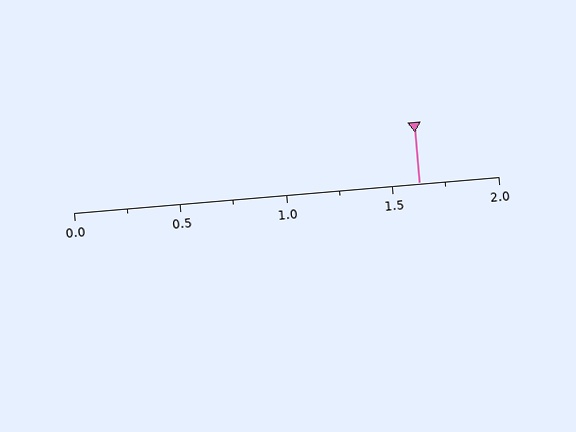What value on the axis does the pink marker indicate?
The marker indicates approximately 1.62.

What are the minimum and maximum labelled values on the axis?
The axis runs from 0.0 to 2.0.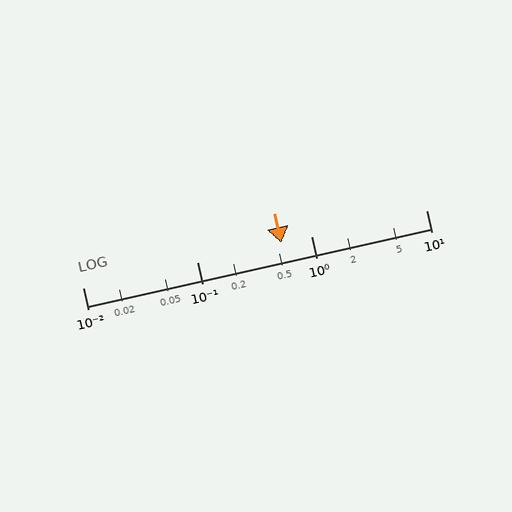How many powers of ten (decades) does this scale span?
The scale spans 3 decades, from 0.01 to 10.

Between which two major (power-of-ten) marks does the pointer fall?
The pointer is between 0.1 and 1.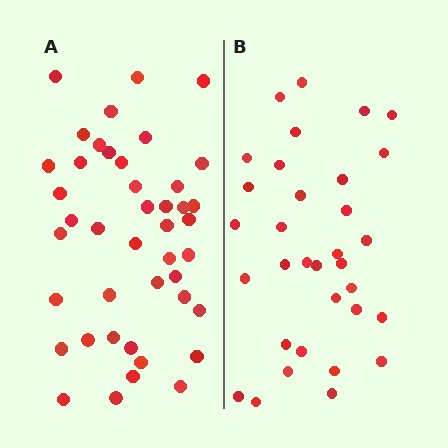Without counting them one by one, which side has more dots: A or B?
Region A (the left region) has more dots.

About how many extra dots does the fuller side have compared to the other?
Region A has roughly 10 or so more dots than region B.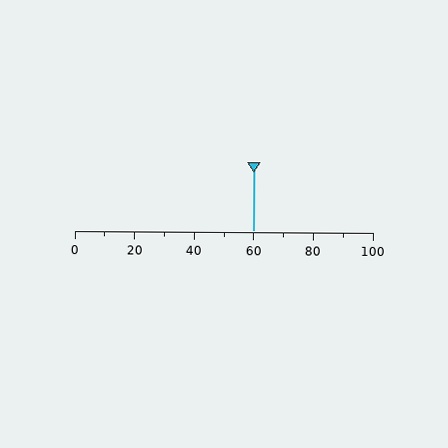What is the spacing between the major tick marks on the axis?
The major ticks are spaced 20 apart.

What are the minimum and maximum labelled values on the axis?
The axis runs from 0 to 100.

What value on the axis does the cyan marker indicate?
The marker indicates approximately 60.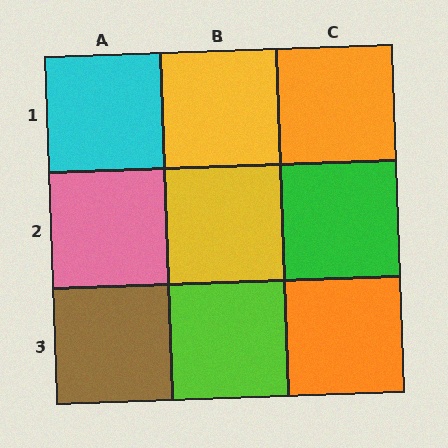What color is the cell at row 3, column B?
Lime.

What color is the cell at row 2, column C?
Green.